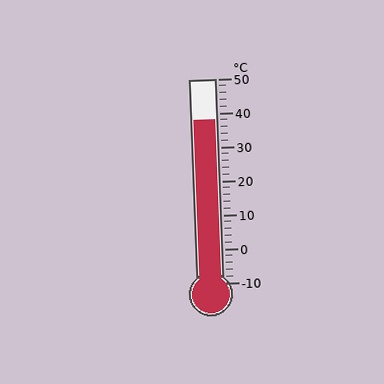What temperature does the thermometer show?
The thermometer shows approximately 38°C.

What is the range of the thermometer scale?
The thermometer scale ranges from -10°C to 50°C.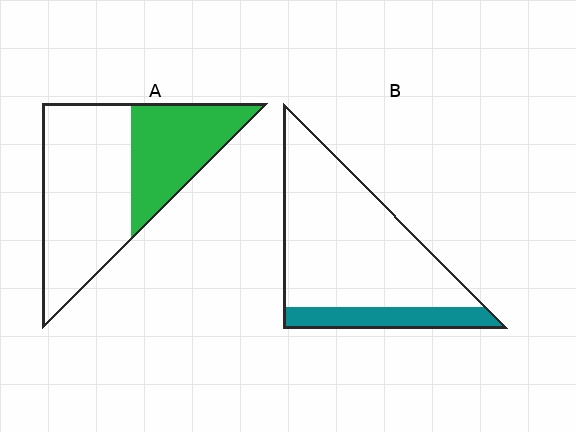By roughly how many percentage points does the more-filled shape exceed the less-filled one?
By roughly 20 percentage points (A over B).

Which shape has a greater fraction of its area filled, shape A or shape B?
Shape A.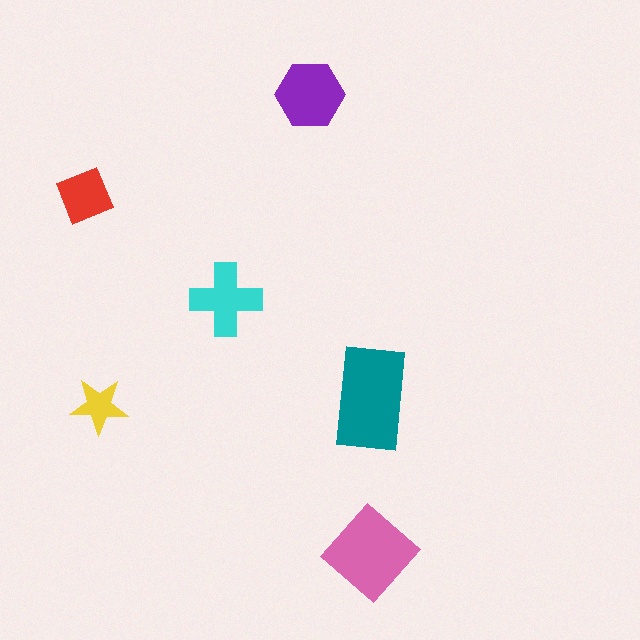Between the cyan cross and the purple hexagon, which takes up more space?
The purple hexagon.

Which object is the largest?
The teal rectangle.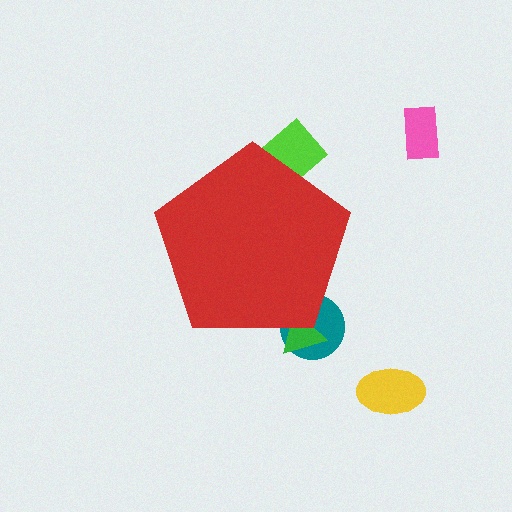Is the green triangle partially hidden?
Yes, the green triangle is partially hidden behind the red pentagon.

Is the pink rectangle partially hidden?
No, the pink rectangle is fully visible.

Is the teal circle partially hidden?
Yes, the teal circle is partially hidden behind the red pentagon.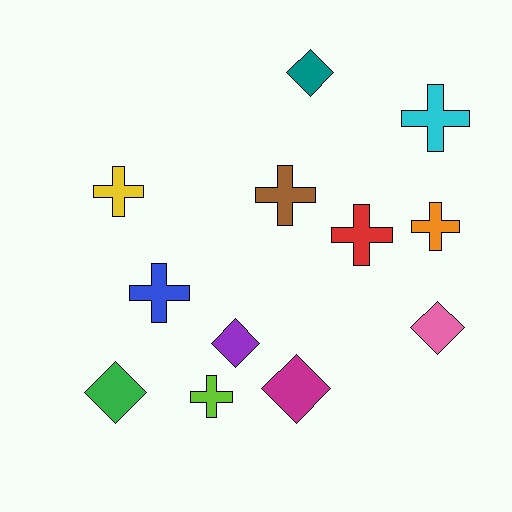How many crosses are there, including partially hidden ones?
There are 7 crosses.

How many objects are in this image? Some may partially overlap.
There are 12 objects.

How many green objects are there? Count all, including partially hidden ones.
There is 1 green object.